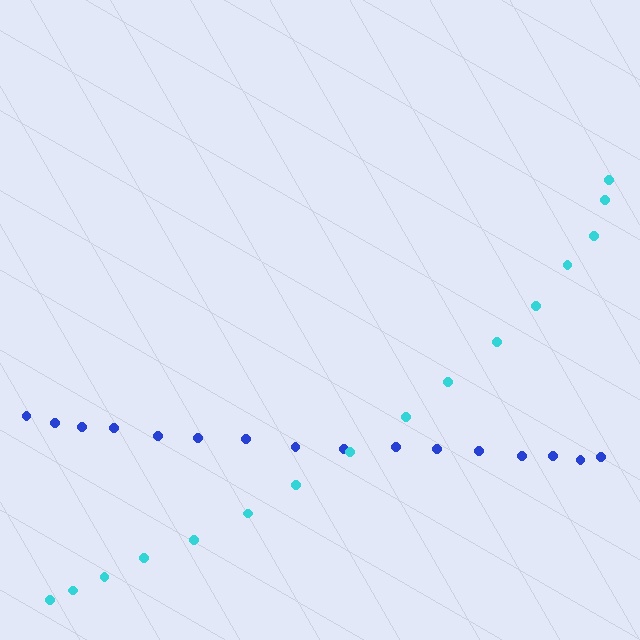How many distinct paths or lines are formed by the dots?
There are 2 distinct paths.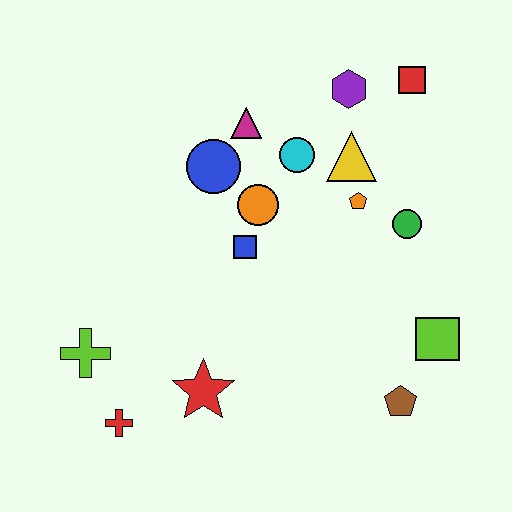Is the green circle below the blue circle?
Yes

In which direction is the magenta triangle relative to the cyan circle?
The magenta triangle is to the left of the cyan circle.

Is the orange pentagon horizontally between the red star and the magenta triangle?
No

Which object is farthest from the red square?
The red cross is farthest from the red square.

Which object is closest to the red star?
The red cross is closest to the red star.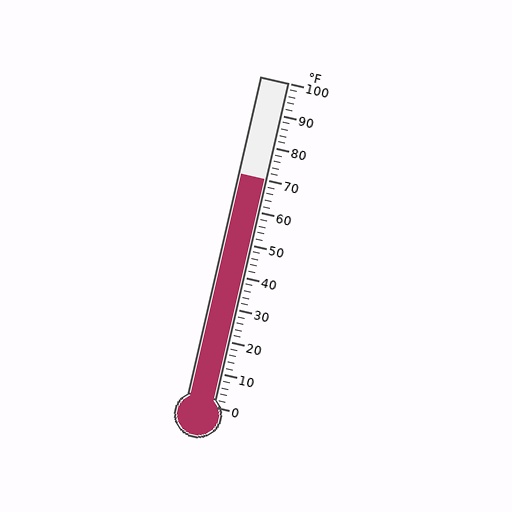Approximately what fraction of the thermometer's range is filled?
The thermometer is filled to approximately 70% of its range.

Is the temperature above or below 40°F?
The temperature is above 40°F.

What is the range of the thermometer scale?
The thermometer scale ranges from 0°F to 100°F.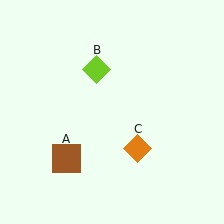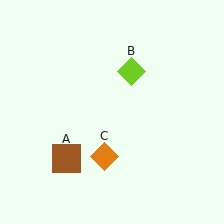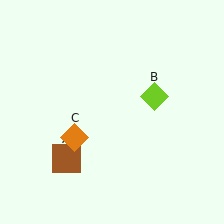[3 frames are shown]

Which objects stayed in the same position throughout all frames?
Brown square (object A) remained stationary.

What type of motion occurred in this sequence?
The lime diamond (object B), orange diamond (object C) rotated clockwise around the center of the scene.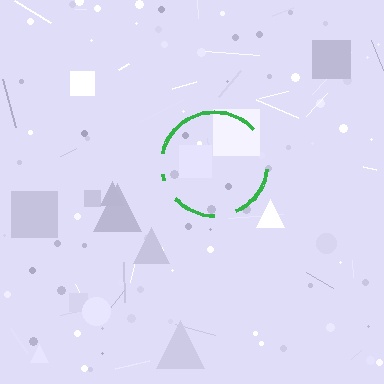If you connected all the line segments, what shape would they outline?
They would outline a circle.